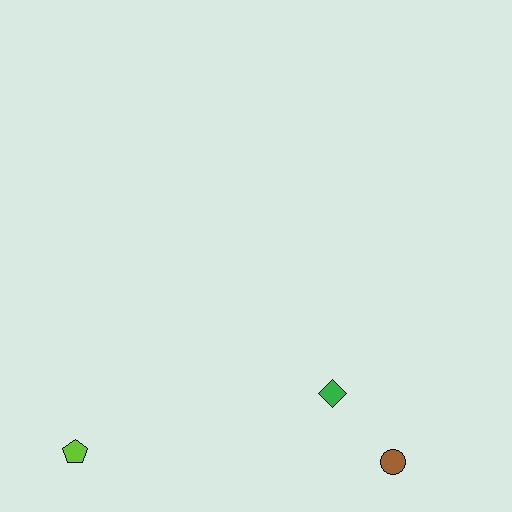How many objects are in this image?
There are 3 objects.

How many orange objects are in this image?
There are no orange objects.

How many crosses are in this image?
There are no crosses.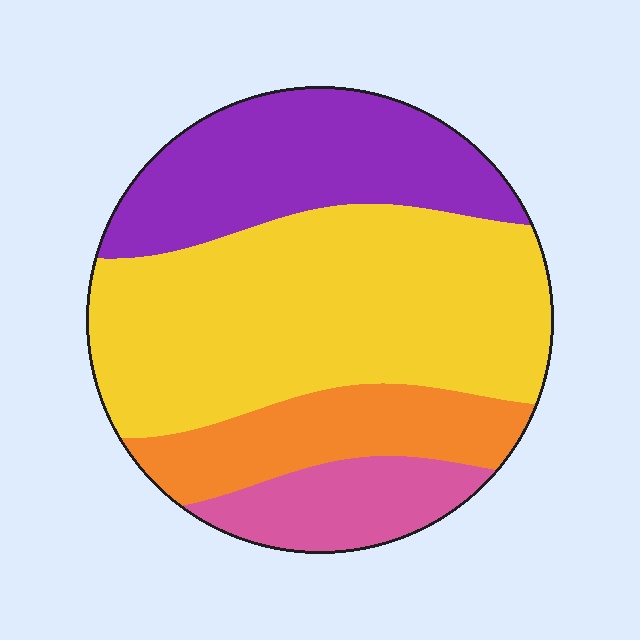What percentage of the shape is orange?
Orange takes up about one sixth (1/6) of the shape.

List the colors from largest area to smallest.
From largest to smallest: yellow, purple, orange, pink.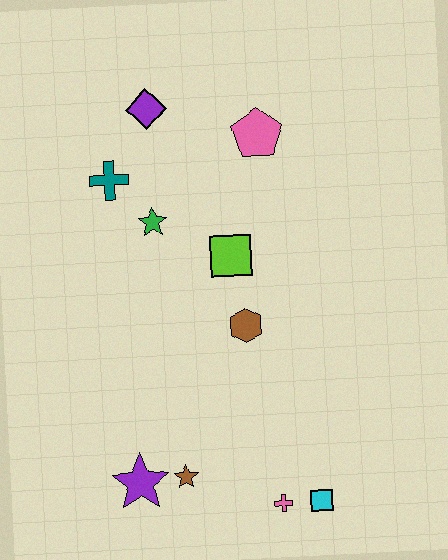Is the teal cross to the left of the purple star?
Yes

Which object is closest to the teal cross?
The green star is closest to the teal cross.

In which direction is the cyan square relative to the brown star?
The cyan square is to the right of the brown star.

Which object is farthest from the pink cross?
The purple diamond is farthest from the pink cross.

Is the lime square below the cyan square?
No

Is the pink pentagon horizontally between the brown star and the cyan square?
Yes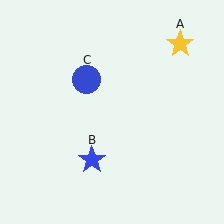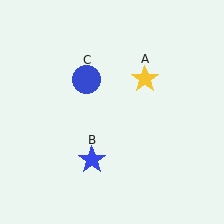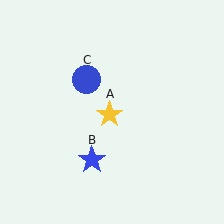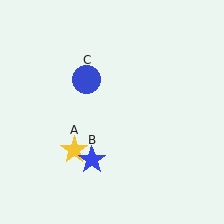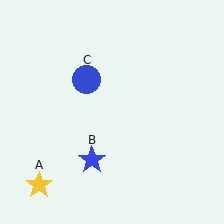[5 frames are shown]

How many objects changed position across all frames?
1 object changed position: yellow star (object A).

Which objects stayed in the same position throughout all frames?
Blue star (object B) and blue circle (object C) remained stationary.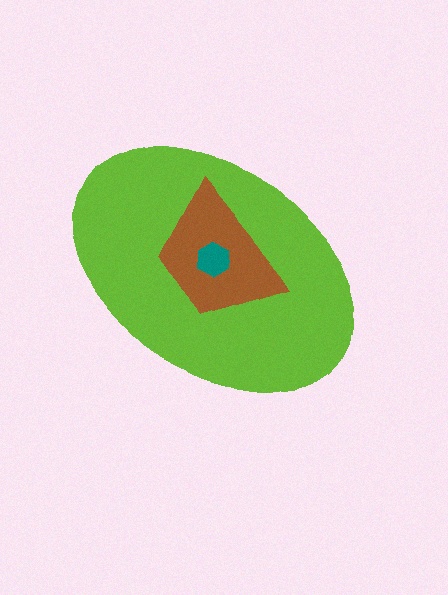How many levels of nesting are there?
3.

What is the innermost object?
The teal hexagon.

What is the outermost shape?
The lime ellipse.